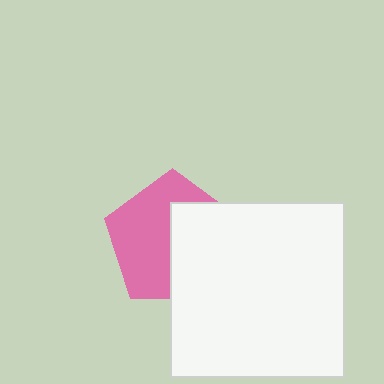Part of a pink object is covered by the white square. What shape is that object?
It is a pentagon.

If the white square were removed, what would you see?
You would see the complete pink pentagon.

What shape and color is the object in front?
The object in front is a white square.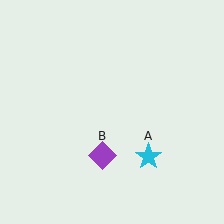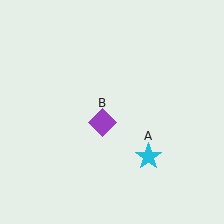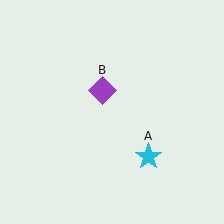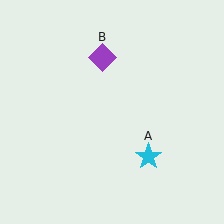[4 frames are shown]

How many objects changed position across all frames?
1 object changed position: purple diamond (object B).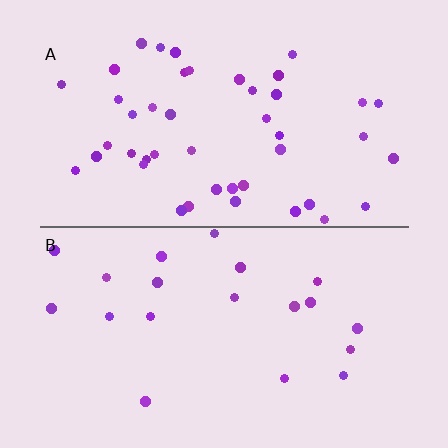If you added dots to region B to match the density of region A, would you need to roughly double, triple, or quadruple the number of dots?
Approximately double.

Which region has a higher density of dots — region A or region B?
A (the top).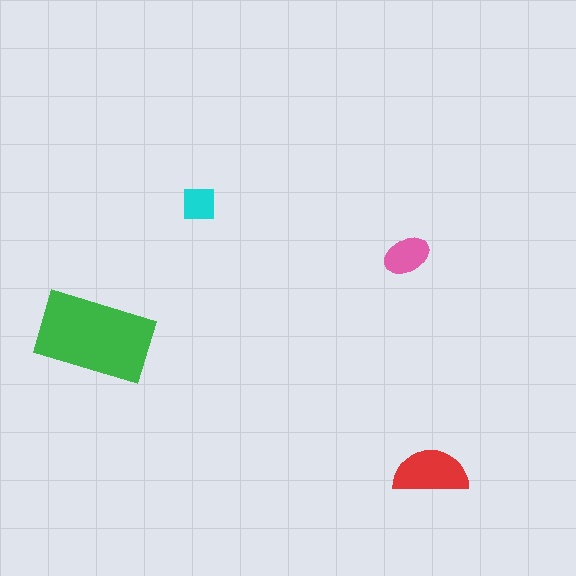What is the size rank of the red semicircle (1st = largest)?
2nd.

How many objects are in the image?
There are 4 objects in the image.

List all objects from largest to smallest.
The green rectangle, the red semicircle, the pink ellipse, the cyan square.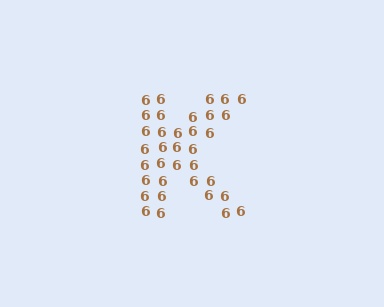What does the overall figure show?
The overall figure shows the letter K.